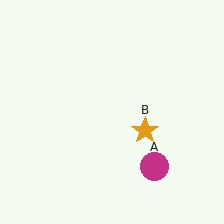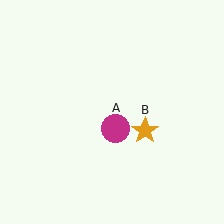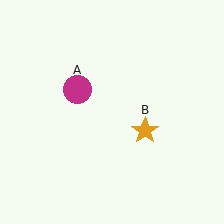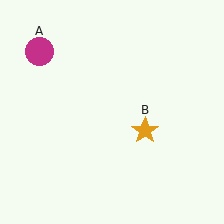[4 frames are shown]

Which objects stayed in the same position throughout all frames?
Orange star (object B) remained stationary.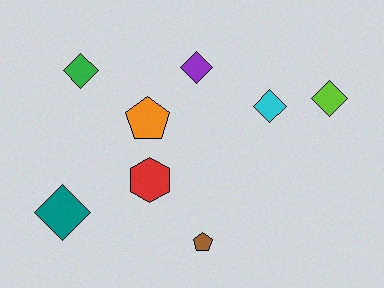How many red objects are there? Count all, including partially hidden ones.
There is 1 red object.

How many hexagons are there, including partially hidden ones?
There is 1 hexagon.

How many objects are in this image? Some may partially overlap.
There are 8 objects.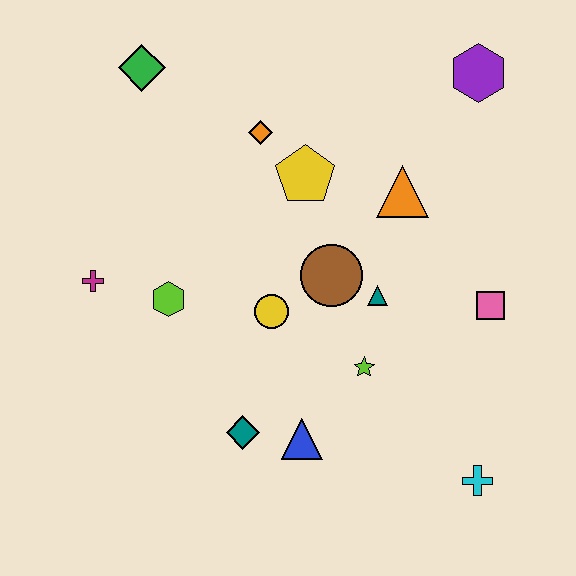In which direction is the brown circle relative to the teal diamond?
The brown circle is above the teal diamond.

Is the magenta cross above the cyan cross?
Yes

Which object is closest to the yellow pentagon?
The orange diamond is closest to the yellow pentagon.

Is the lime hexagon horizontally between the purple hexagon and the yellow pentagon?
No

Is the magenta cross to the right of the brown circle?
No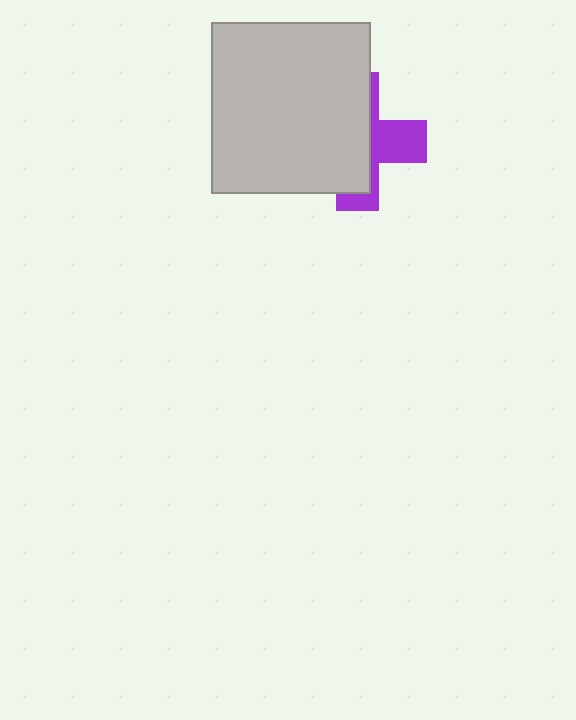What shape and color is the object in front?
The object in front is a light gray rectangle.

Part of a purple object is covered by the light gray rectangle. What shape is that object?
It is a cross.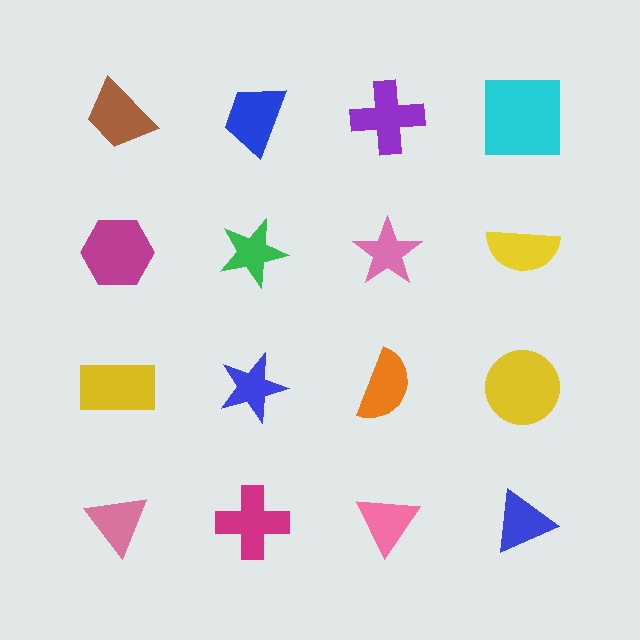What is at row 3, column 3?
An orange semicircle.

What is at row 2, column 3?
A pink star.